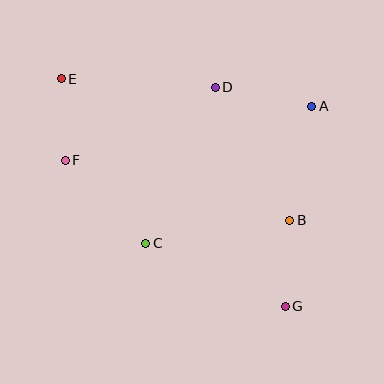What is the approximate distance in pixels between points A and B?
The distance between A and B is approximately 116 pixels.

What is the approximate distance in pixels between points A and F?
The distance between A and F is approximately 252 pixels.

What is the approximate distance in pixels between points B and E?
The distance between B and E is approximately 268 pixels.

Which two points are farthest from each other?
Points E and G are farthest from each other.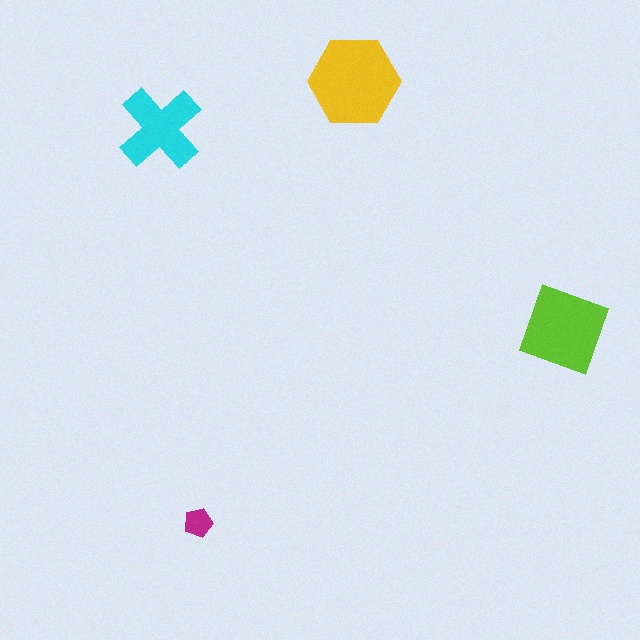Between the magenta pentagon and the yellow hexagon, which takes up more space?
The yellow hexagon.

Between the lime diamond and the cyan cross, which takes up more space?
The lime diamond.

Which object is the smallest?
The magenta pentagon.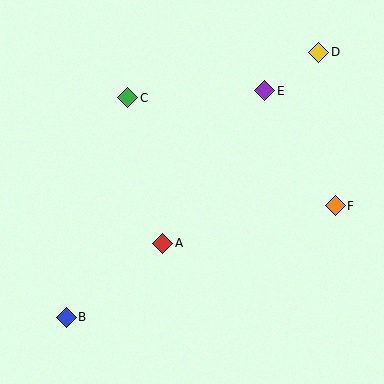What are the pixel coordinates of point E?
Point E is at (265, 91).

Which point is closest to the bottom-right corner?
Point F is closest to the bottom-right corner.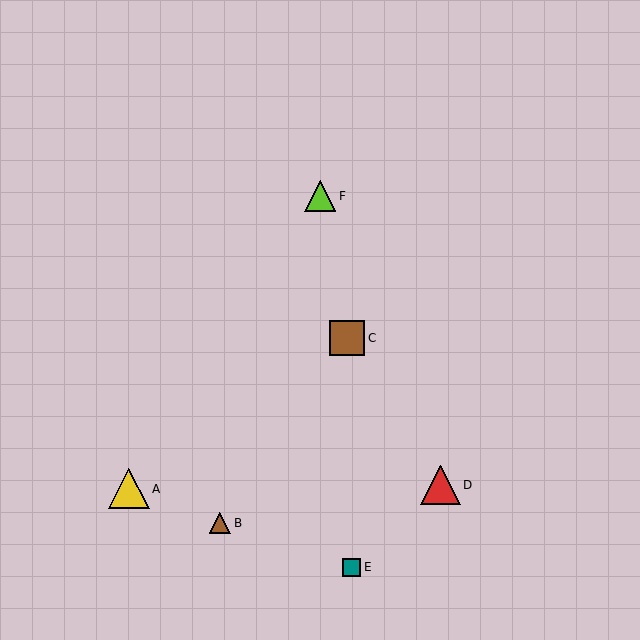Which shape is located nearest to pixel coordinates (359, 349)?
The brown square (labeled C) at (347, 338) is nearest to that location.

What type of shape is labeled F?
Shape F is a lime triangle.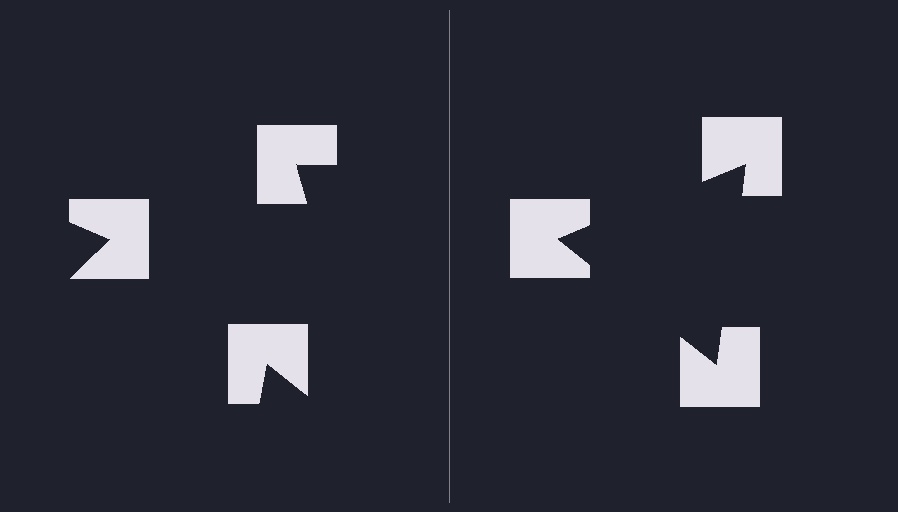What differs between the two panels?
The notched squares are positioned identically on both sides; only the wedge orientations differ. On the right they align to a triangle; on the left they are misaligned.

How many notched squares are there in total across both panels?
6 — 3 on each side.